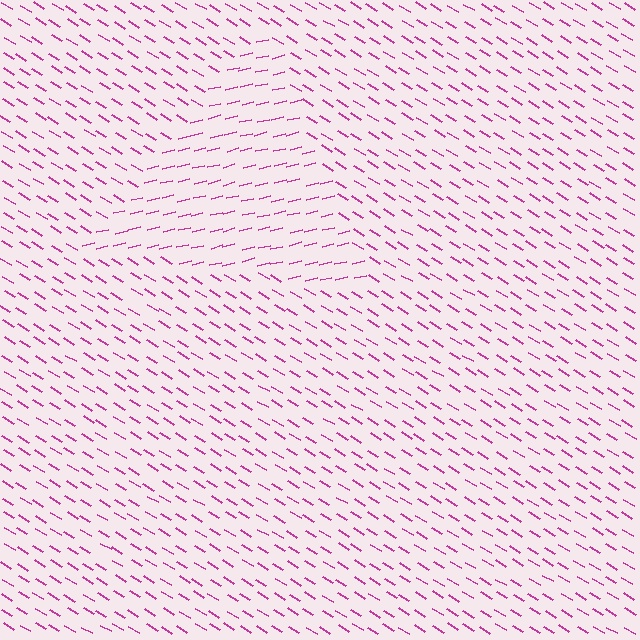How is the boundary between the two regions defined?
The boundary is defined purely by a change in line orientation (approximately 45 degrees difference). All lines are the same color and thickness.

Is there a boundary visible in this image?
Yes, there is a texture boundary formed by a change in line orientation.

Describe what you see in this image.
The image is filled with small magenta line segments. A triangle region in the image has lines oriented differently from the surrounding lines, creating a visible texture boundary.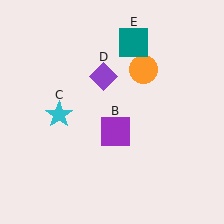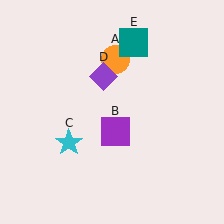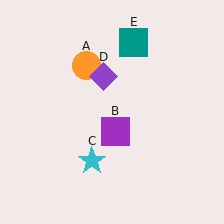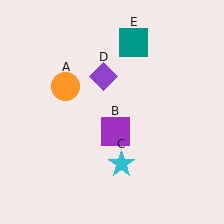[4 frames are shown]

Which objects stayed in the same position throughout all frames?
Purple square (object B) and purple diamond (object D) and teal square (object E) remained stationary.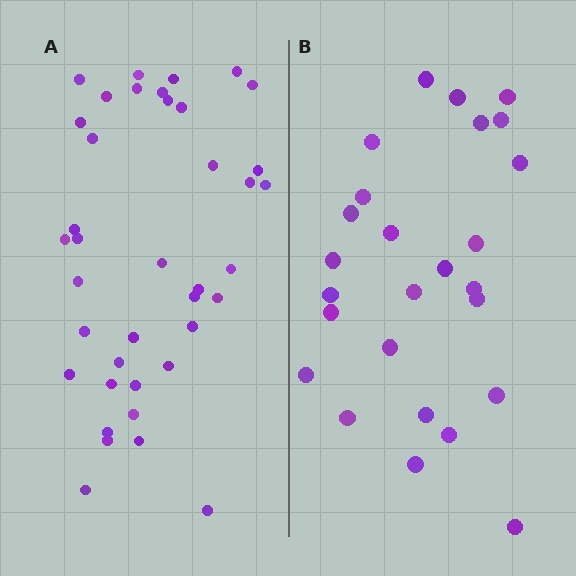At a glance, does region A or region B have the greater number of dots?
Region A (the left region) has more dots.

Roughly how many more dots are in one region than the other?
Region A has approximately 15 more dots than region B.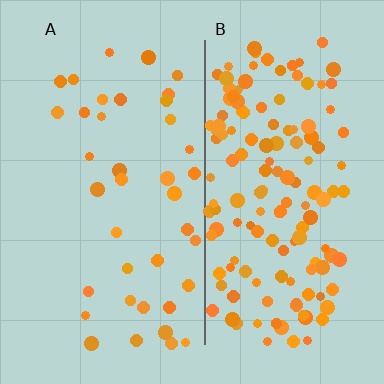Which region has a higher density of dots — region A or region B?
B (the right).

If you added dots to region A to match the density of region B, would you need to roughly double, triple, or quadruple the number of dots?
Approximately quadruple.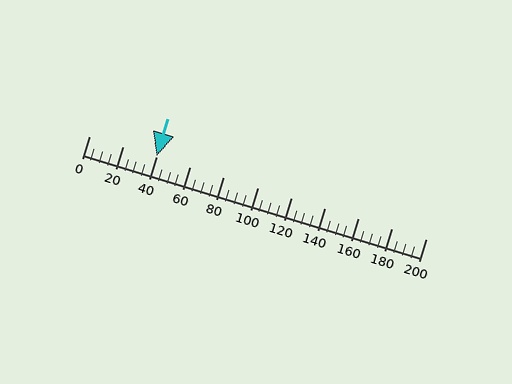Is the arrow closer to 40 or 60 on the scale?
The arrow is closer to 40.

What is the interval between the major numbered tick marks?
The major tick marks are spaced 20 units apart.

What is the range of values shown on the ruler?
The ruler shows values from 0 to 200.